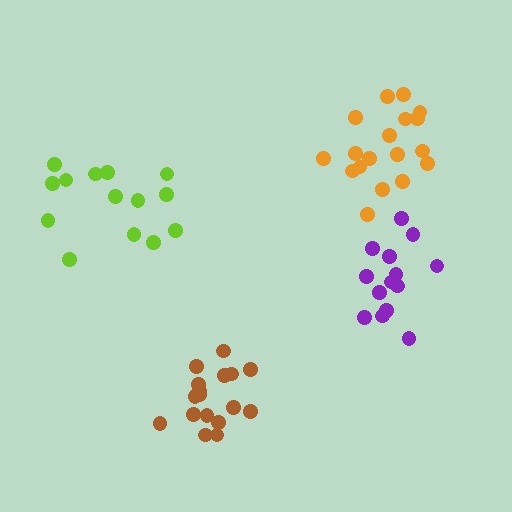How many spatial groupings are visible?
There are 4 spatial groupings.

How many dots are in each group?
Group 1: 14 dots, Group 2: 17 dots, Group 3: 18 dots, Group 4: 14 dots (63 total).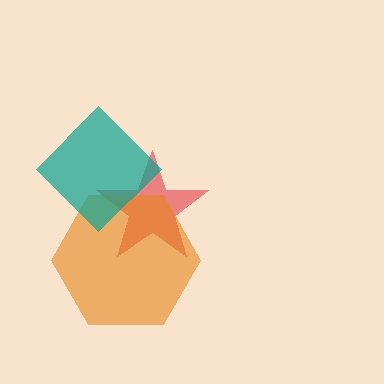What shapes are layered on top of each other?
The layered shapes are: a red star, an orange hexagon, a teal diamond.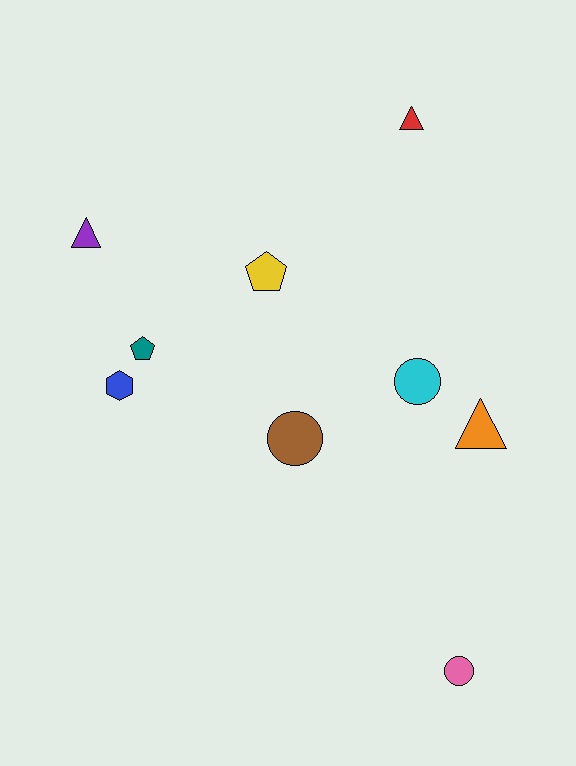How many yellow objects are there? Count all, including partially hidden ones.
There is 1 yellow object.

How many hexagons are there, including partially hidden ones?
There is 1 hexagon.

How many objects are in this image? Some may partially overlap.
There are 9 objects.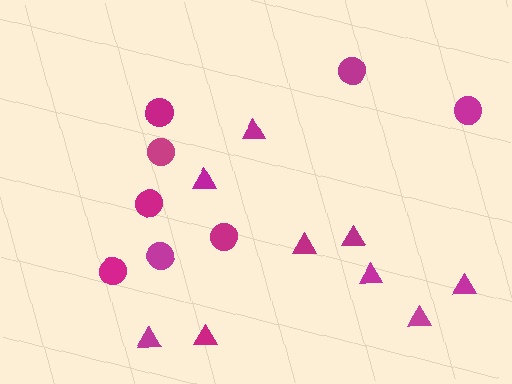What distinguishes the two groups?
There are 2 groups: one group of triangles (9) and one group of circles (8).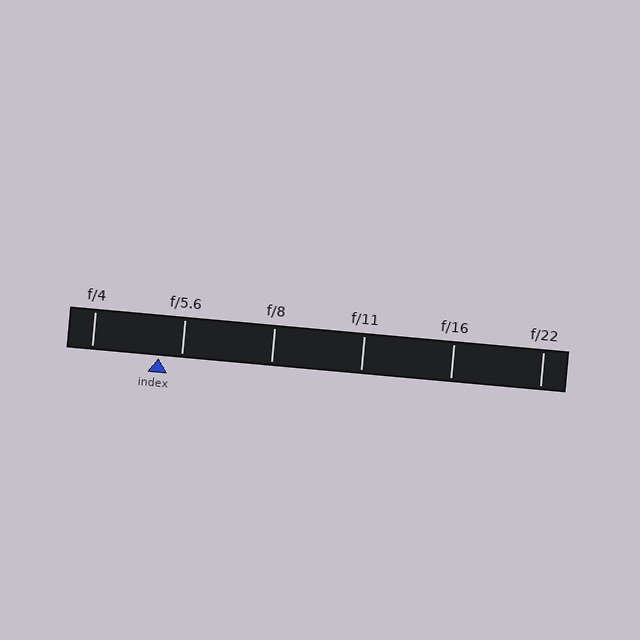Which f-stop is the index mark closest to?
The index mark is closest to f/5.6.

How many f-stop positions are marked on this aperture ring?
There are 6 f-stop positions marked.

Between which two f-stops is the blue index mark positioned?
The index mark is between f/4 and f/5.6.